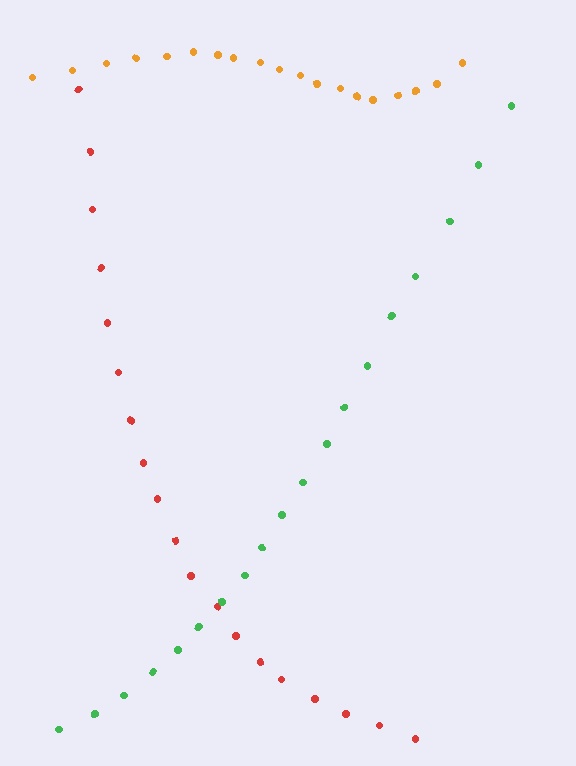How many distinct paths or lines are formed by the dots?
There are 3 distinct paths.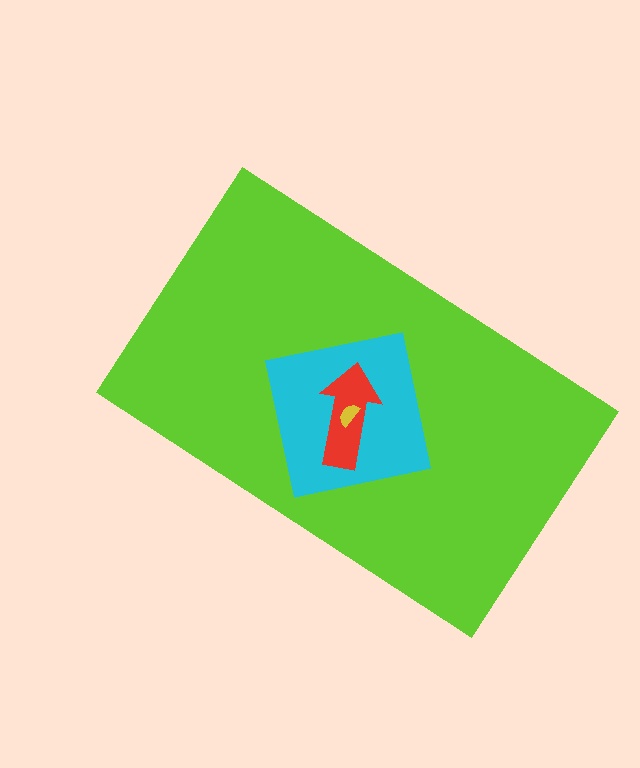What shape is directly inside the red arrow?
The yellow semicircle.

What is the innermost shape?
The yellow semicircle.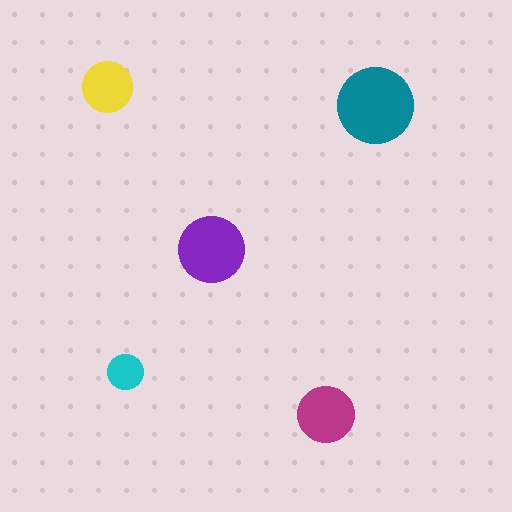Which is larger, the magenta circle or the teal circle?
The teal one.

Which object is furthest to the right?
The teal circle is rightmost.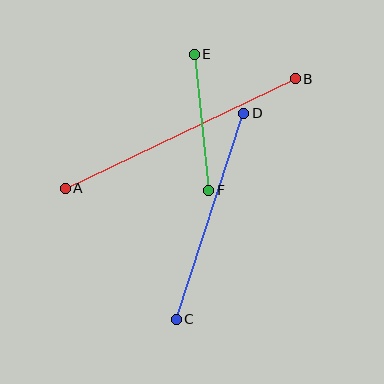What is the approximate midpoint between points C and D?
The midpoint is at approximately (210, 216) pixels.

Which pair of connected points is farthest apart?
Points A and B are farthest apart.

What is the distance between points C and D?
The distance is approximately 217 pixels.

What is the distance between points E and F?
The distance is approximately 137 pixels.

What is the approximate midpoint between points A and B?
The midpoint is at approximately (180, 134) pixels.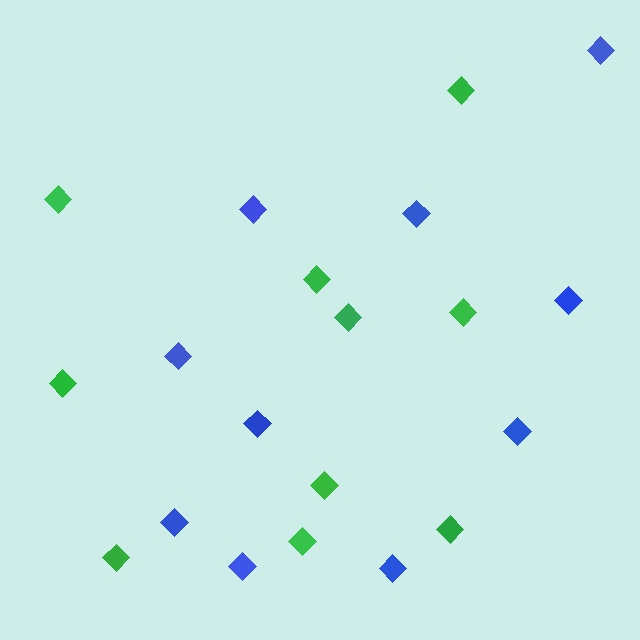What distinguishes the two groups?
There are 2 groups: one group of green diamonds (10) and one group of blue diamonds (10).